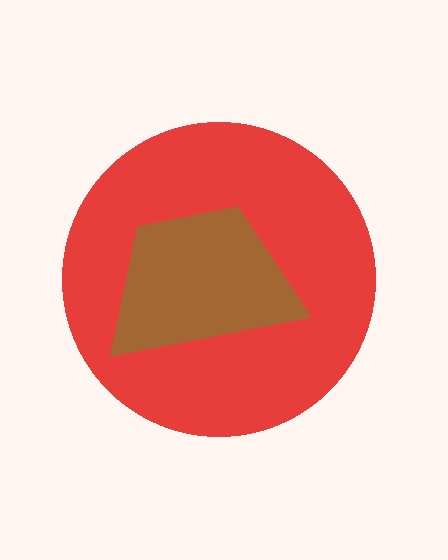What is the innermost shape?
The brown trapezoid.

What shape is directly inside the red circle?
The brown trapezoid.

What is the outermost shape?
The red circle.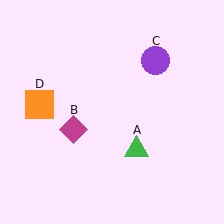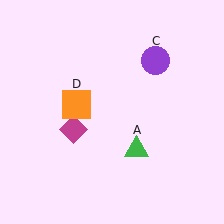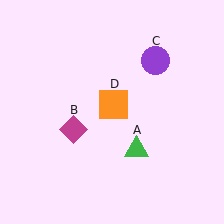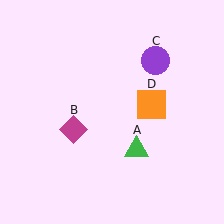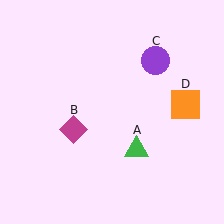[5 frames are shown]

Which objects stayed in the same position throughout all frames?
Green triangle (object A) and magenta diamond (object B) and purple circle (object C) remained stationary.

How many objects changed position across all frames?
1 object changed position: orange square (object D).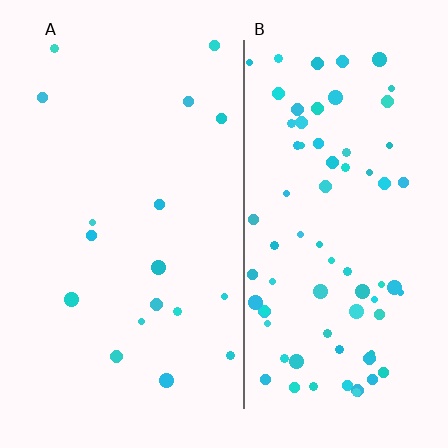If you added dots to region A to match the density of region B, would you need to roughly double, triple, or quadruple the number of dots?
Approximately quadruple.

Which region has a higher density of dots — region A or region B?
B (the right).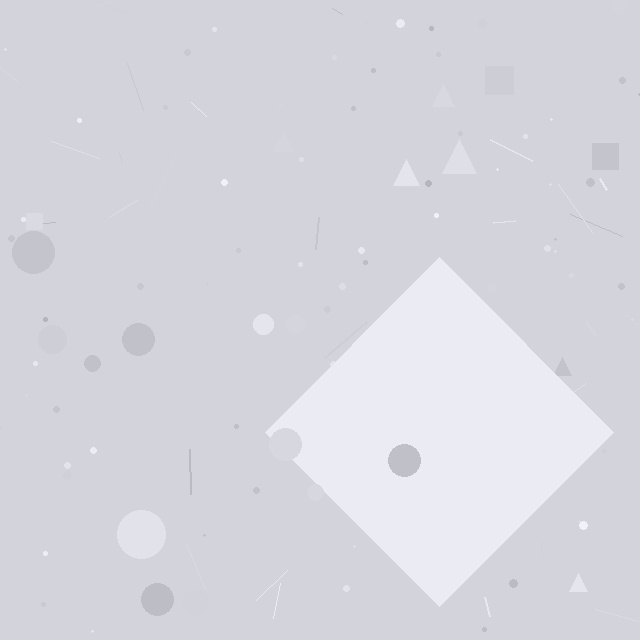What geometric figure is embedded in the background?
A diamond is embedded in the background.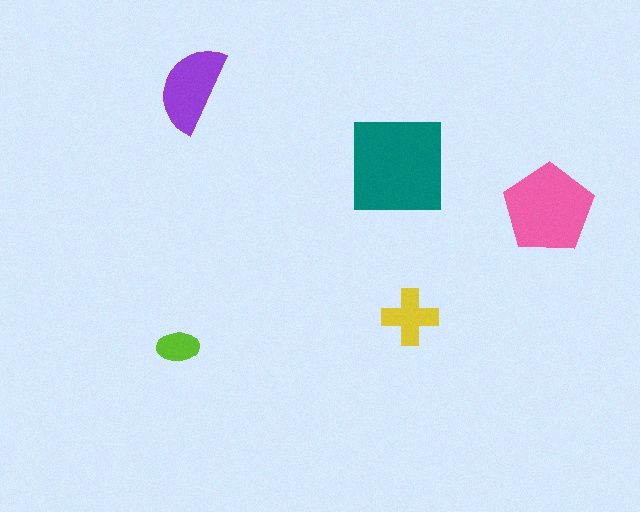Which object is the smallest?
The lime ellipse.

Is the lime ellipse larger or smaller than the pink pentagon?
Smaller.